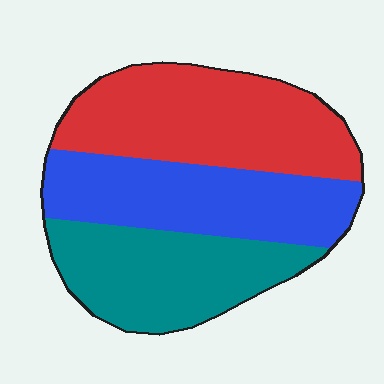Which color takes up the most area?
Red, at roughly 40%.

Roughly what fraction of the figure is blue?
Blue covers roughly 30% of the figure.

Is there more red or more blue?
Red.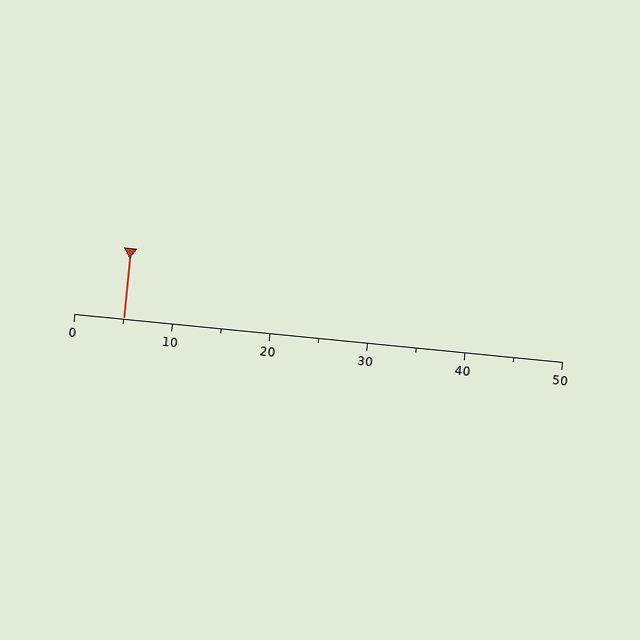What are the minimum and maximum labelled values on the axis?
The axis runs from 0 to 50.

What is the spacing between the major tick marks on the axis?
The major ticks are spaced 10 apart.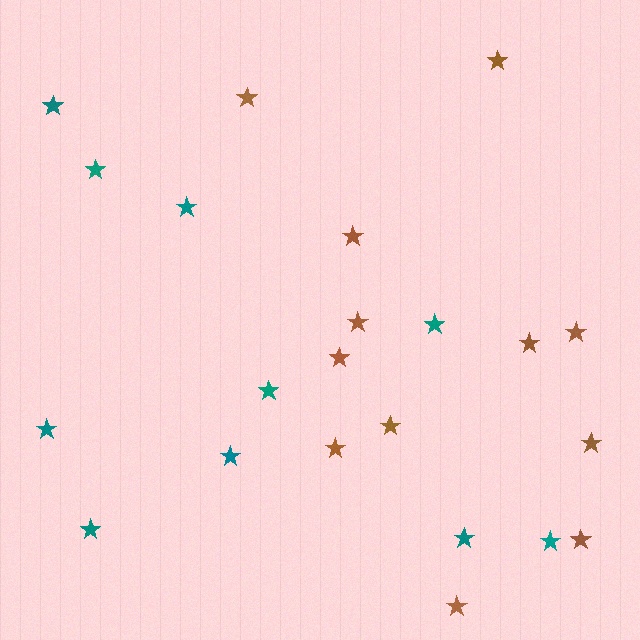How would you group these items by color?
There are 2 groups: one group of teal stars (10) and one group of brown stars (12).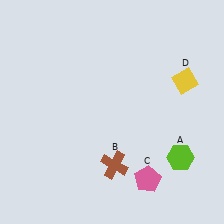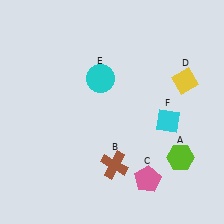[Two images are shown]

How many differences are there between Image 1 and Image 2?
There are 2 differences between the two images.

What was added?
A cyan circle (E), a cyan diamond (F) were added in Image 2.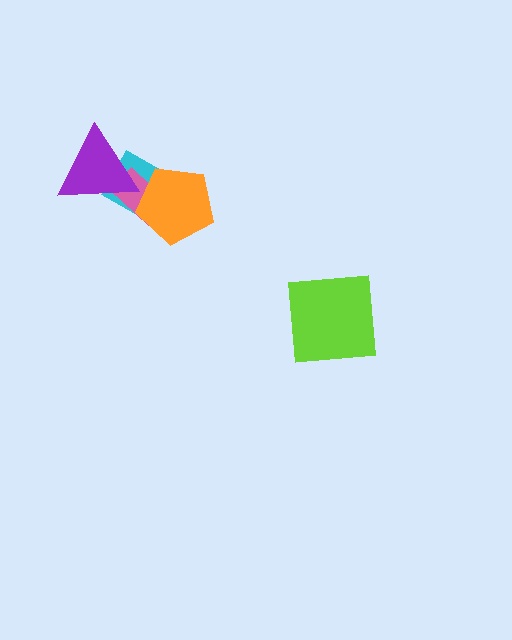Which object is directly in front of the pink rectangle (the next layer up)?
The purple triangle is directly in front of the pink rectangle.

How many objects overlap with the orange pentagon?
2 objects overlap with the orange pentagon.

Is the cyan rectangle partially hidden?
Yes, it is partially covered by another shape.